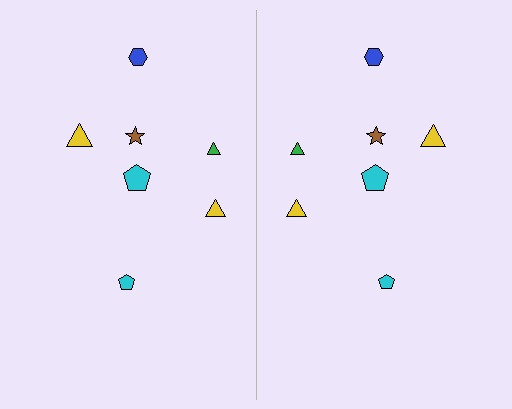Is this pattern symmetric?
Yes, this pattern has bilateral (reflection) symmetry.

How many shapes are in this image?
There are 14 shapes in this image.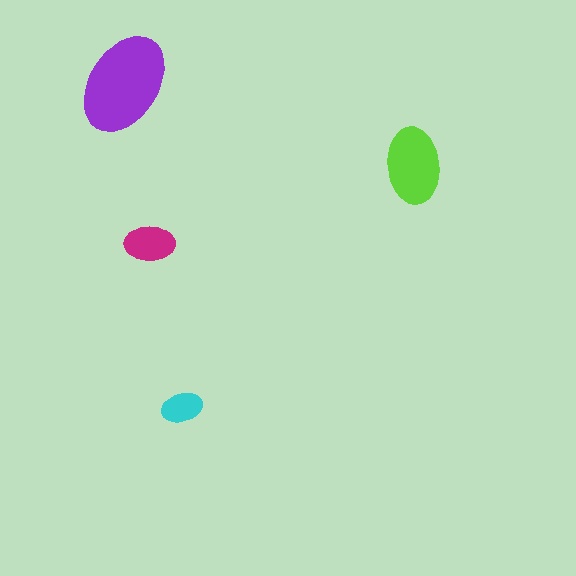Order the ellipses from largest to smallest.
the purple one, the lime one, the magenta one, the cyan one.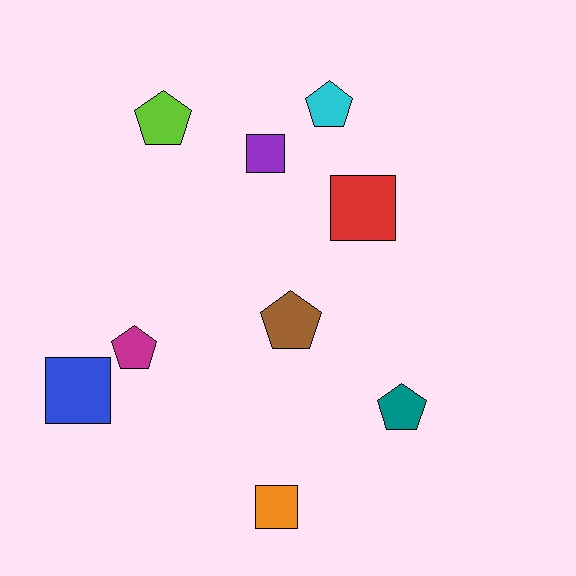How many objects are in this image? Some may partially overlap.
There are 9 objects.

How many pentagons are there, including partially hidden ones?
There are 5 pentagons.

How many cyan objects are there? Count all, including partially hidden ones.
There is 1 cyan object.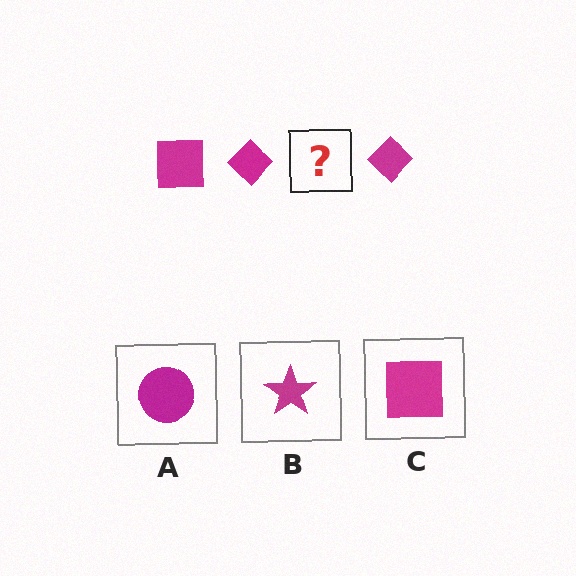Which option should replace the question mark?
Option C.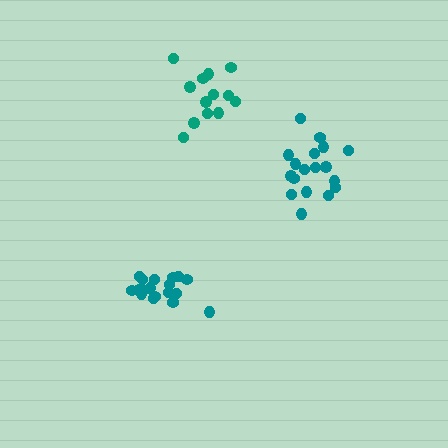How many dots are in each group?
Group 1: 13 dots, Group 2: 18 dots, Group 3: 18 dots (49 total).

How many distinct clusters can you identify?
There are 3 distinct clusters.